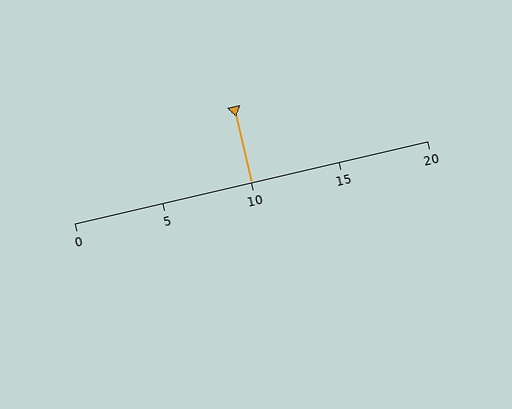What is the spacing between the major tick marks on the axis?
The major ticks are spaced 5 apart.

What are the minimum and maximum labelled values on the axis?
The axis runs from 0 to 20.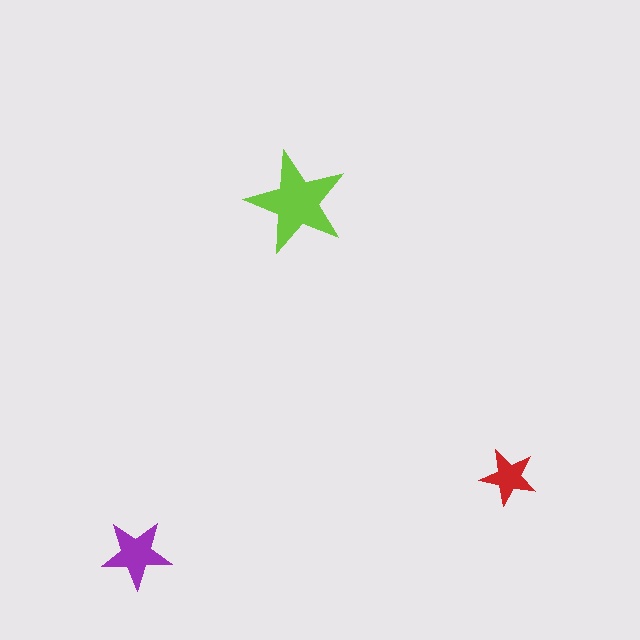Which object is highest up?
The lime star is topmost.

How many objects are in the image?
There are 3 objects in the image.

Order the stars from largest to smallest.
the lime one, the purple one, the red one.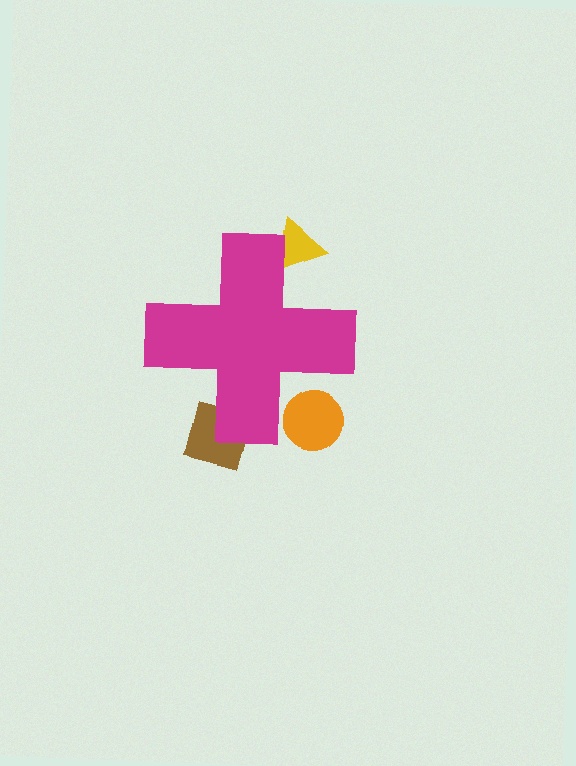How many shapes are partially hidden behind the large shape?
3 shapes are partially hidden.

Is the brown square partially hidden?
Yes, the brown square is partially hidden behind the magenta cross.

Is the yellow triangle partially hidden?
Yes, the yellow triangle is partially hidden behind the magenta cross.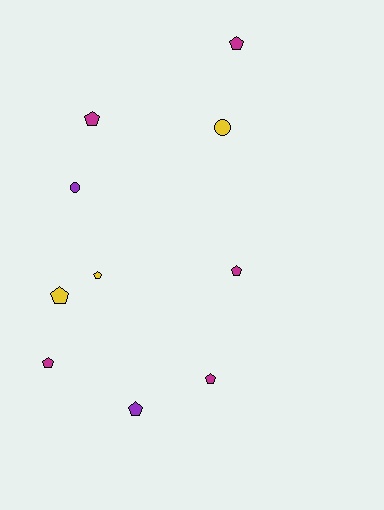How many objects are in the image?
There are 10 objects.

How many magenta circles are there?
There are no magenta circles.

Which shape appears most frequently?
Pentagon, with 8 objects.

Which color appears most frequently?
Magenta, with 5 objects.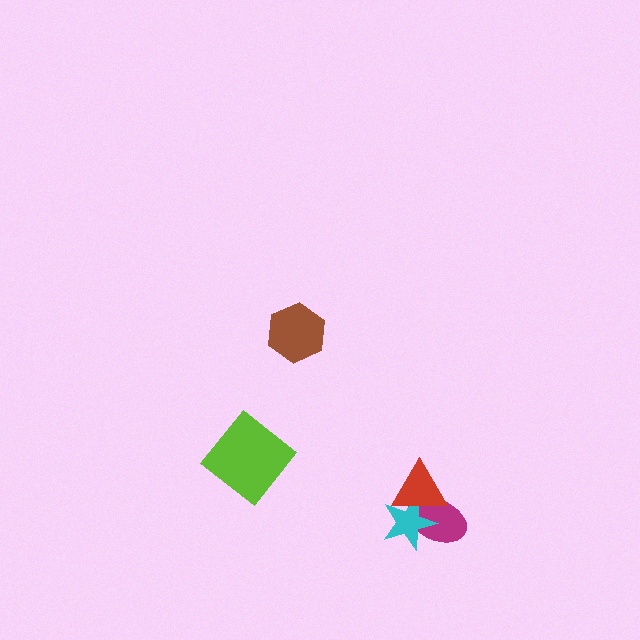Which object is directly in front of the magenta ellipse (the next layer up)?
The cyan star is directly in front of the magenta ellipse.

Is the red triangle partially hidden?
No, no other shape covers it.